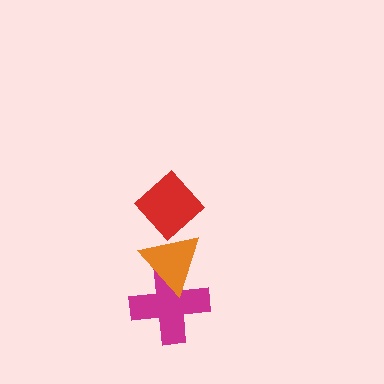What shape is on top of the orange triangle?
The red diamond is on top of the orange triangle.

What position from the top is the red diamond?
The red diamond is 1st from the top.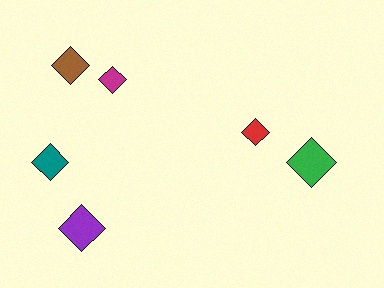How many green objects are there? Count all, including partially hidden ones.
There is 1 green object.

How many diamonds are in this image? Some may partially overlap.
There are 6 diamonds.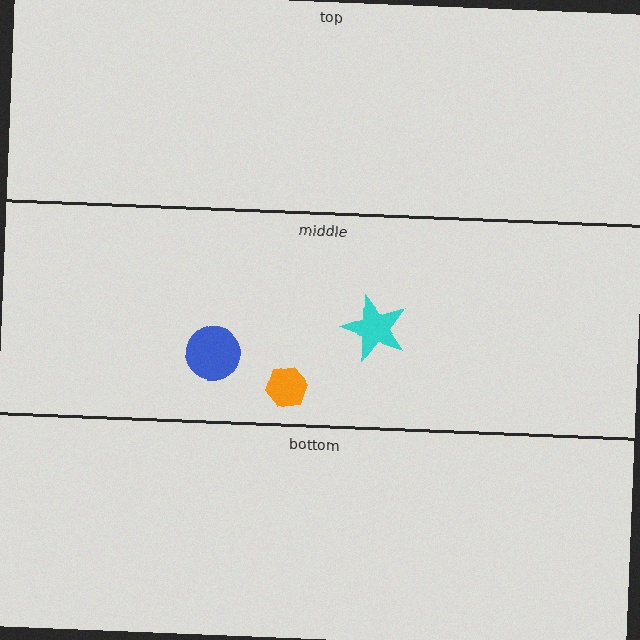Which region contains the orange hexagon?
The middle region.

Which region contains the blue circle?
The middle region.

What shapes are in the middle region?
The cyan star, the orange hexagon, the blue circle.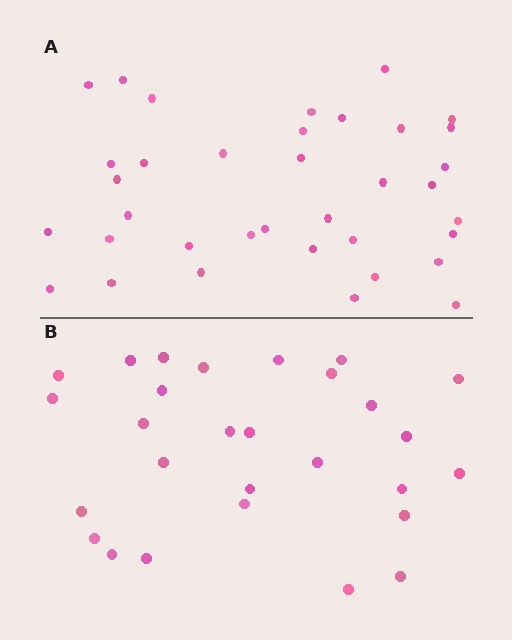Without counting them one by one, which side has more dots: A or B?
Region A (the top region) has more dots.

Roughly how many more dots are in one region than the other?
Region A has roughly 8 or so more dots than region B.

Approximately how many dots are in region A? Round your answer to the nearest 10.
About 40 dots. (The exact count is 36, which rounds to 40.)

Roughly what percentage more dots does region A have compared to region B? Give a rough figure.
About 30% more.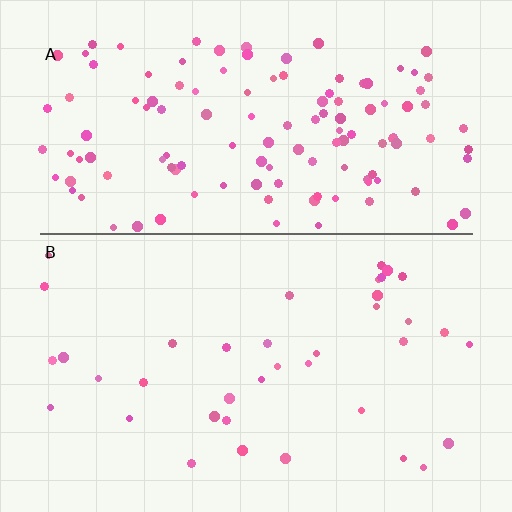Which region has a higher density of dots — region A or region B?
A (the top).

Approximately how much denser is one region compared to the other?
Approximately 3.4× — region A over region B.